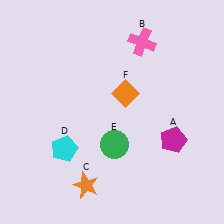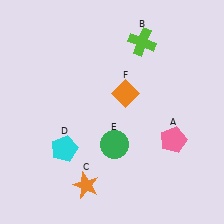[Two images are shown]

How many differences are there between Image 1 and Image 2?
There are 2 differences between the two images.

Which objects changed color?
A changed from magenta to pink. B changed from pink to lime.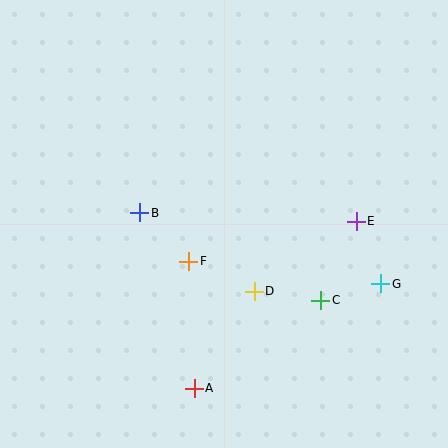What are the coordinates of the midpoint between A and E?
The midpoint between A and E is at (275, 305).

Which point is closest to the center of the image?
Point F at (189, 261) is closest to the center.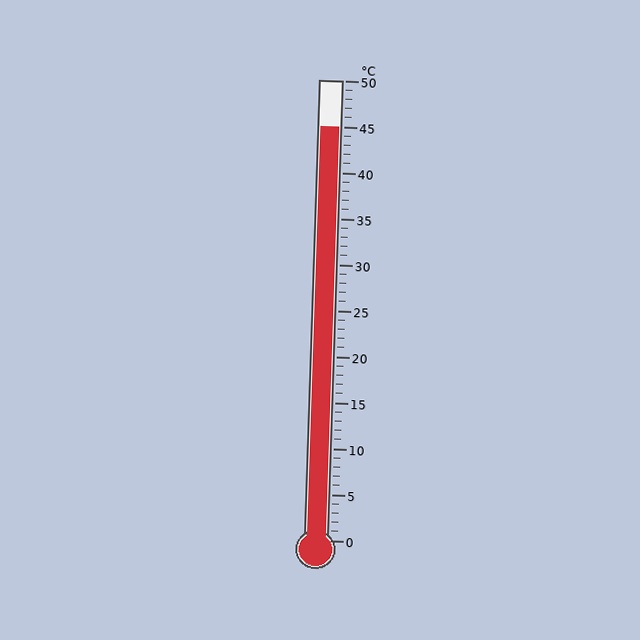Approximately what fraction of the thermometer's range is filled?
The thermometer is filled to approximately 90% of its range.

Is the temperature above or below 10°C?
The temperature is above 10°C.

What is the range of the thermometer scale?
The thermometer scale ranges from 0°C to 50°C.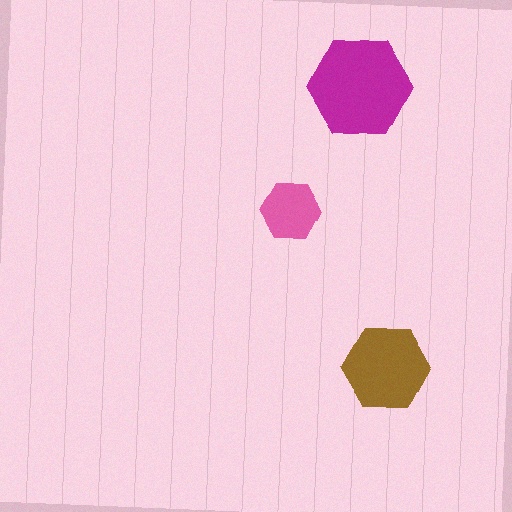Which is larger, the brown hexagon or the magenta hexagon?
The magenta one.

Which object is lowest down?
The brown hexagon is bottommost.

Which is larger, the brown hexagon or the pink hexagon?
The brown one.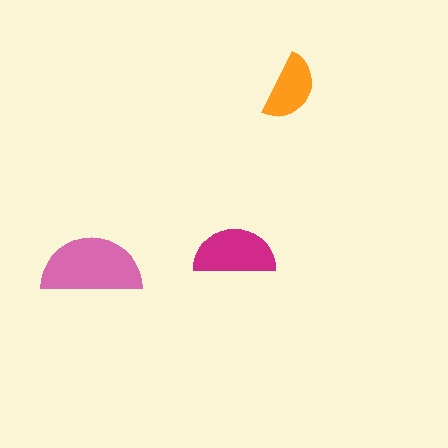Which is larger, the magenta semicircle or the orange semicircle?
The magenta one.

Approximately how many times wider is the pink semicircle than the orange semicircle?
About 1.5 times wider.